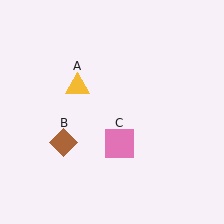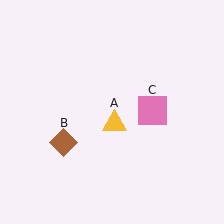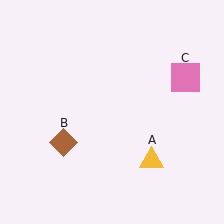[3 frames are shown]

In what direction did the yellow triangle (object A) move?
The yellow triangle (object A) moved down and to the right.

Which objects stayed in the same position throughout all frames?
Brown diamond (object B) remained stationary.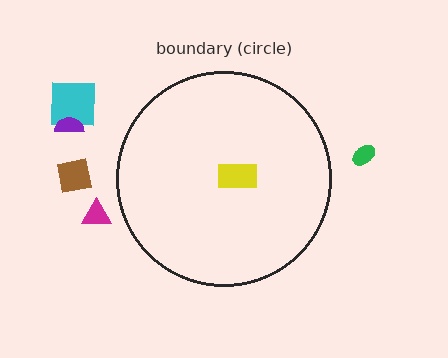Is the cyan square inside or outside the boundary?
Outside.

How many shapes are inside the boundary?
1 inside, 5 outside.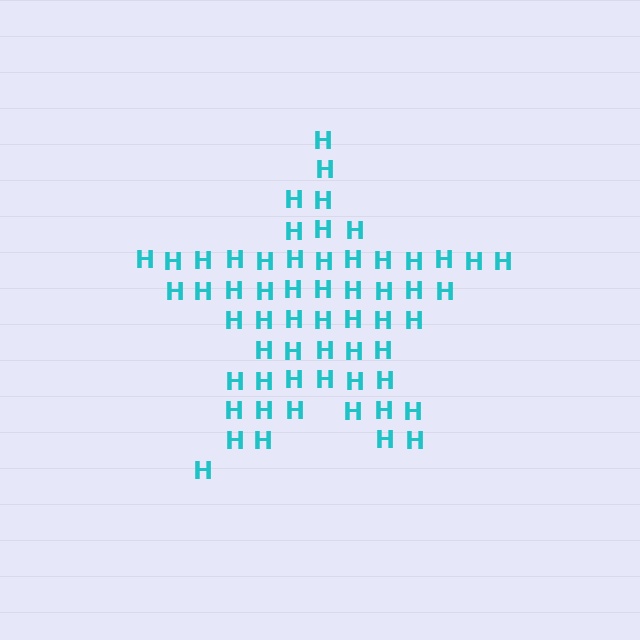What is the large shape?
The large shape is a star.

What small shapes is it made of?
It is made of small letter H's.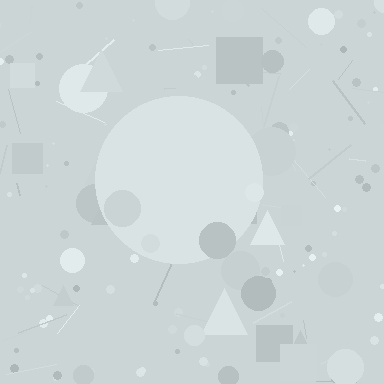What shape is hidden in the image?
A circle is hidden in the image.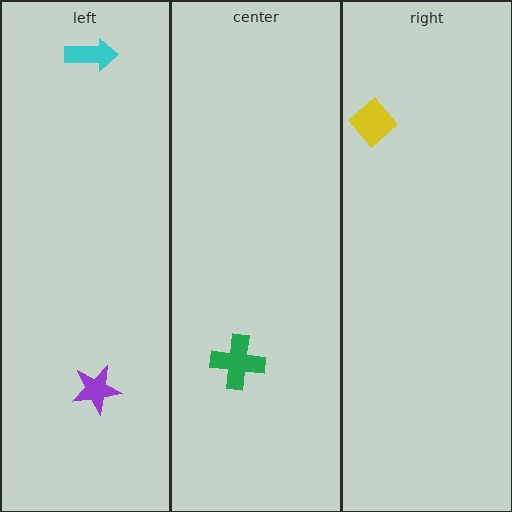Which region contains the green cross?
The center region.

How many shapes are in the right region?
1.